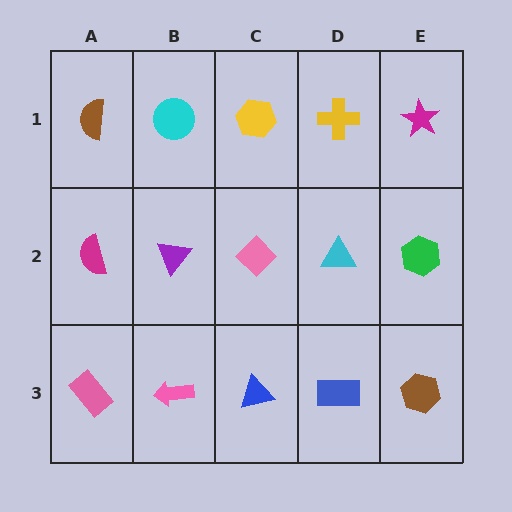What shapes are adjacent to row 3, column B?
A purple triangle (row 2, column B), a pink rectangle (row 3, column A), a blue triangle (row 3, column C).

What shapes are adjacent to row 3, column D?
A cyan triangle (row 2, column D), a blue triangle (row 3, column C), a brown hexagon (row 3, column E).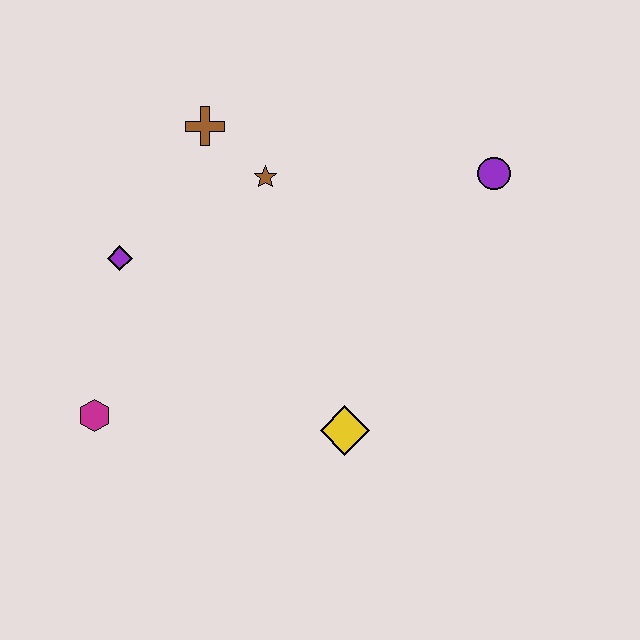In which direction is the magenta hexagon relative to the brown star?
The magenta hexagon is below the brown star.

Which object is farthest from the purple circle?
The magenta hexagon is farthest from the purple circle.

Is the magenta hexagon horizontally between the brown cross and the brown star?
No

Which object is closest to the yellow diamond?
The magenta hexagon is closest to the yellow diamond.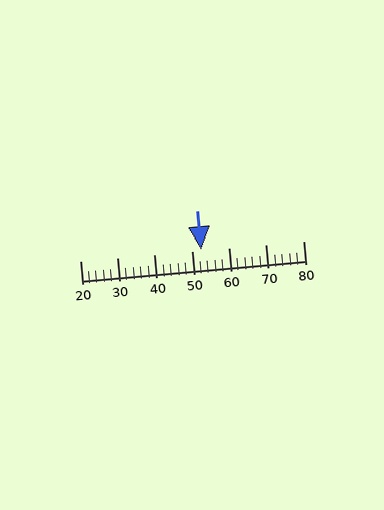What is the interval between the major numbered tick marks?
The major tick marks are spaced 10 units apart.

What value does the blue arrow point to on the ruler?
The blue arrow points to approximately 53.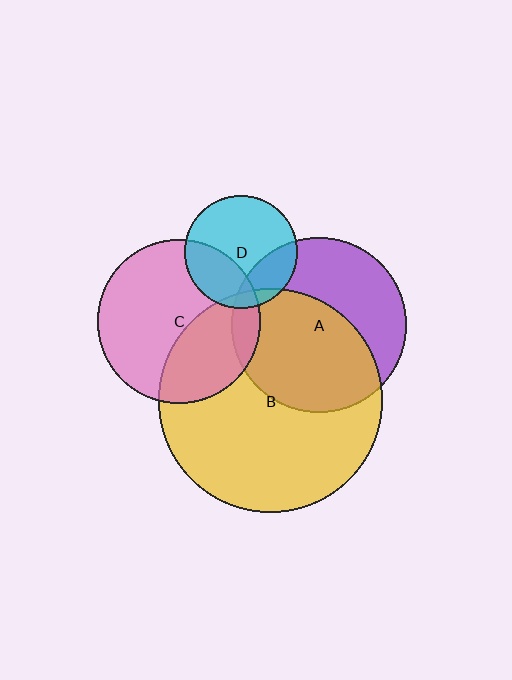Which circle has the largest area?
Circle B (yellow).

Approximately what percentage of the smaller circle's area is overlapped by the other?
Approximately 10%.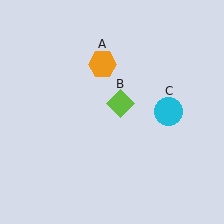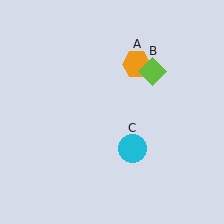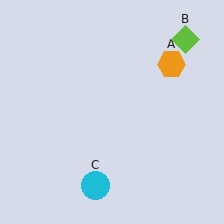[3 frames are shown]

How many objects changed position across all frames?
3 objects changed position: orange hexagon (object A), lime diamond (object B), cyan circle (object C).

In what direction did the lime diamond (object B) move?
The lime diamond (object B) moved up and to the right.